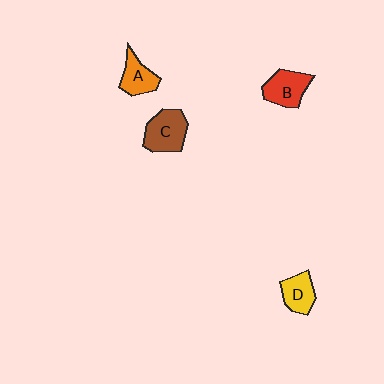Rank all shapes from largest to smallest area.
From largest to smallest: C (brown), B (red), A (orange), D (yellow).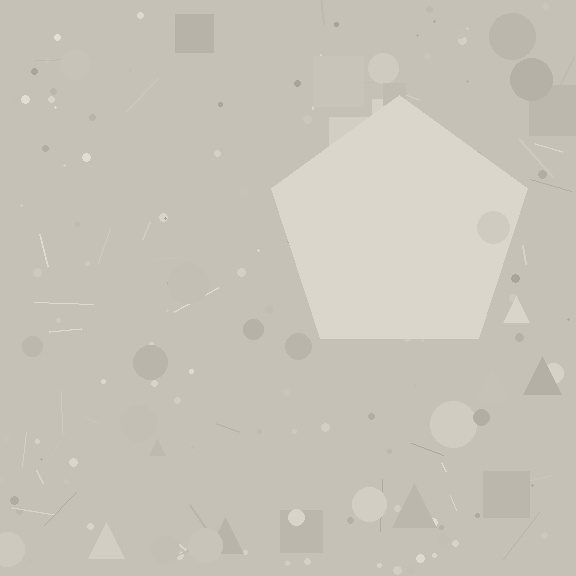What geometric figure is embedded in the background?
A pentagon is embedded in the background.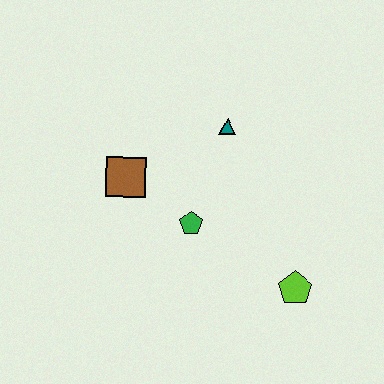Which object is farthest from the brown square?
The lime pentagon is farthest from the brown square.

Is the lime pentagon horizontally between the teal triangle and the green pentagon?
No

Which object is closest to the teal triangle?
The green pentagon is closest to the teal triangle.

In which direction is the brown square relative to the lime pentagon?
The brown square is to the left of the lime pentagon.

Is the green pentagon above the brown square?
No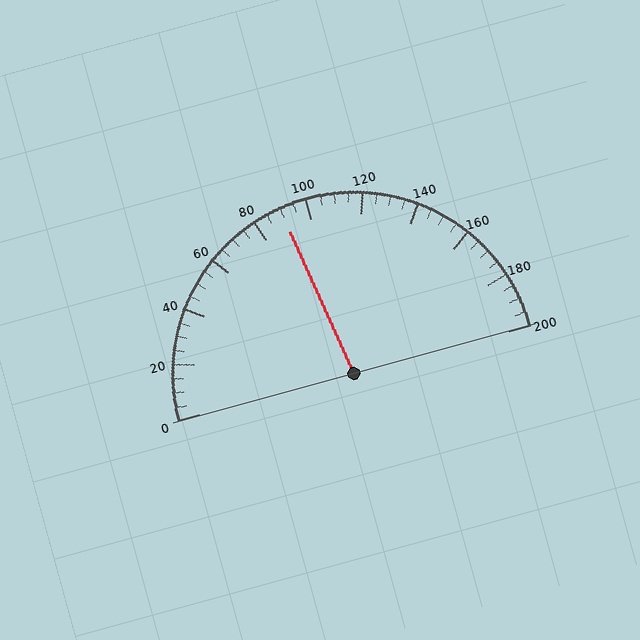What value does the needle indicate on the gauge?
The needle indicates approximately 90.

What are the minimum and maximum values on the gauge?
The gauge ranges from 0 to 200.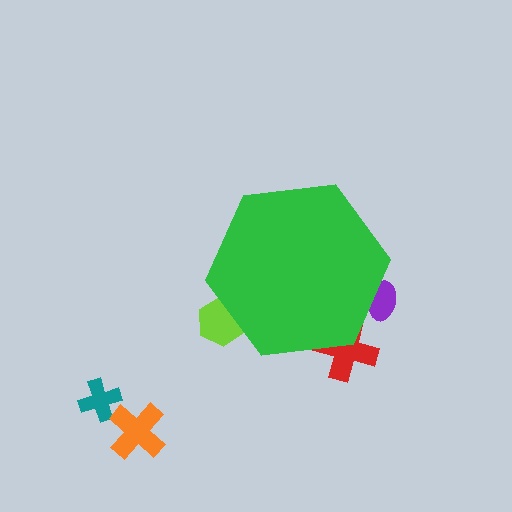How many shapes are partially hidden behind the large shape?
3 shapes are partially hidden.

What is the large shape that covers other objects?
A green hexagon.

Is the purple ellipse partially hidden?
Yes, the purple ellipse is partially hidden behind the green hexagon.